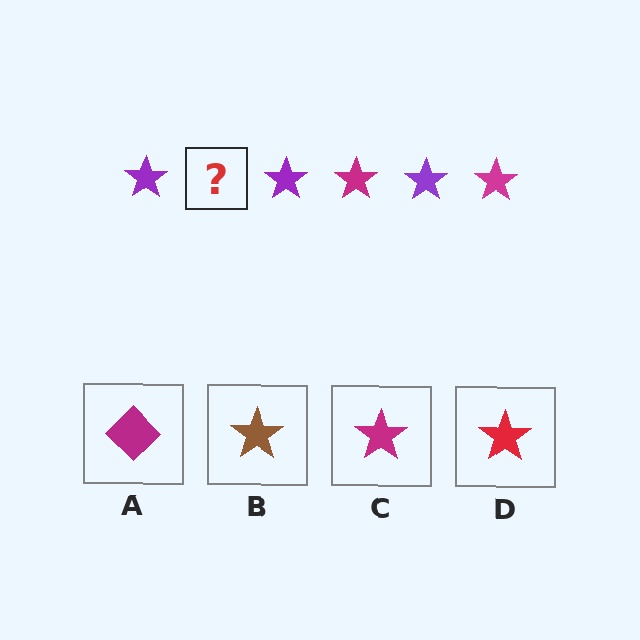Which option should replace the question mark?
Option C.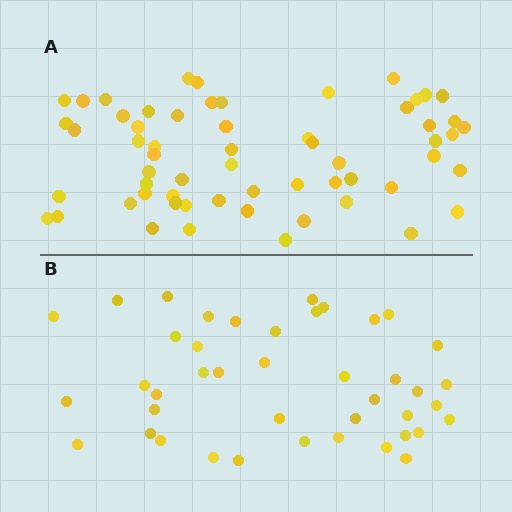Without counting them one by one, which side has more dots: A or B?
Region A (the top region) has more dots.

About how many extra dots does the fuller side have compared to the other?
Region A has approximately 20 more dots than region B.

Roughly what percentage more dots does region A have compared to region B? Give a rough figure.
About 45% more.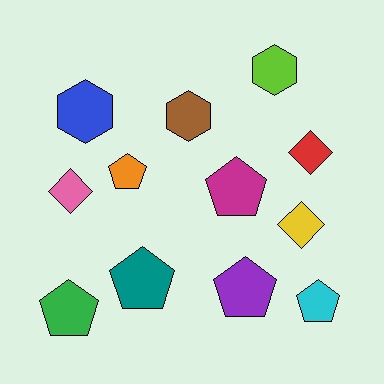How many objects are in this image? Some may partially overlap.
There are 12 objects.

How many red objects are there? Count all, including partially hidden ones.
There is 1 red object.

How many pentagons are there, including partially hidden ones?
There are 6 pentagons.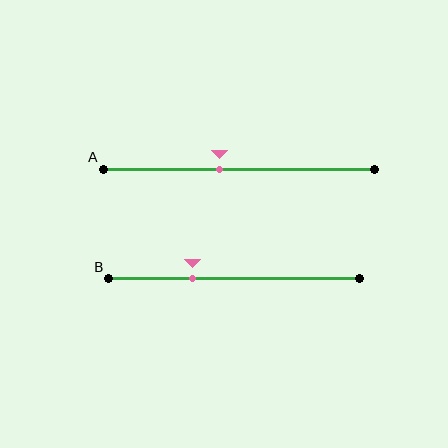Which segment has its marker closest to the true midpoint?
Segment A has its marker closest to the true midpoint.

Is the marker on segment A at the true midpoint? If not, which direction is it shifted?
No, the marker on segment A is shifted to the left by about 7% of the segment length.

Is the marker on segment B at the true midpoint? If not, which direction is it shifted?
No, the marker on segment B is shifted to the left by about 17% of the segment length.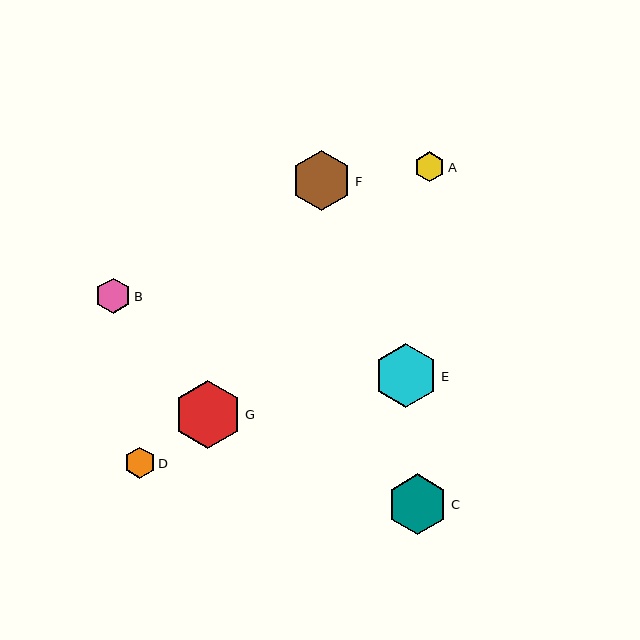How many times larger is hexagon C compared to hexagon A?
Hexagon C is approximately 2.0 times the size of hexagon A.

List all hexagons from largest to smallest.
From largest to smallest: G, E, C, F, B, D, A.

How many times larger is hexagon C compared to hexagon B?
Hexagon C is approximately 1.7 times the size of hexagon B.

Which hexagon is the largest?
Hexagon G is the largest with a size of approximately 68 pixels.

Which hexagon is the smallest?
Hexagon A is the smallest with a size of approximately 30 pixels.